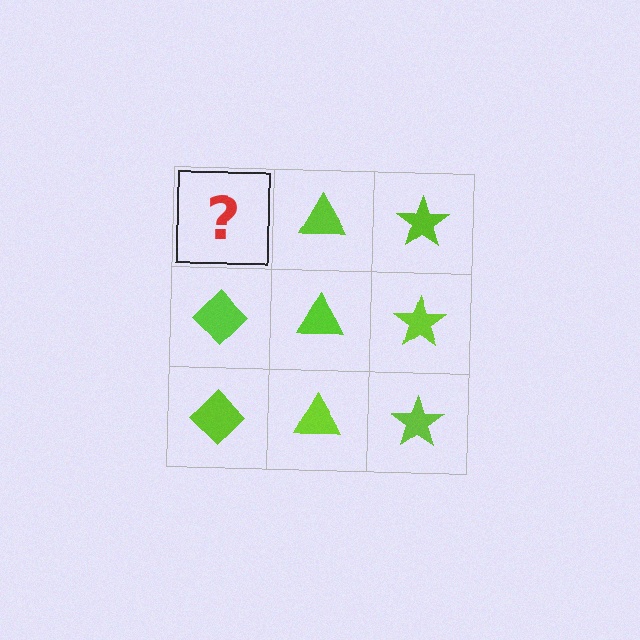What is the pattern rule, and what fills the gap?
The rule is that each column has a consistent shape. The gap should be filled with a lime diamond.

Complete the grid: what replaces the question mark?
The question mark should be replaced with a lime diamond.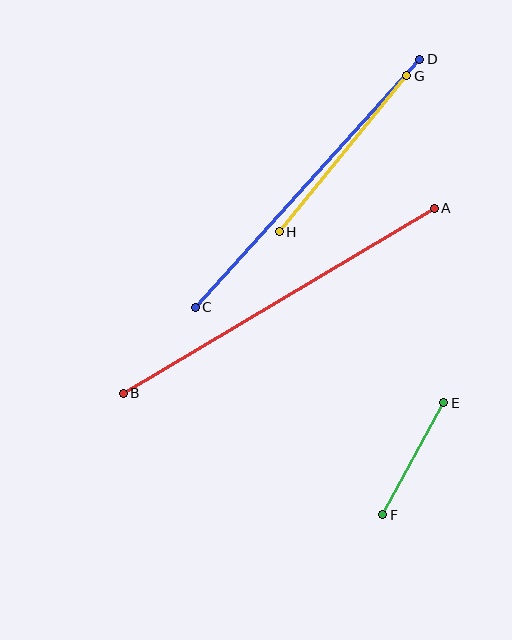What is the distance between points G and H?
The distance is approximately 202 pixels.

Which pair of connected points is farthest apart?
Points A and B are farthest apart.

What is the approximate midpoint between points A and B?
The midpoint is at approximately (279, 301) pixels.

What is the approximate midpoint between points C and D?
The midpoint is at approximately (308, 183) pixels.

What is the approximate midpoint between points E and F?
The midpoint is at approximately (413, 459) pixels.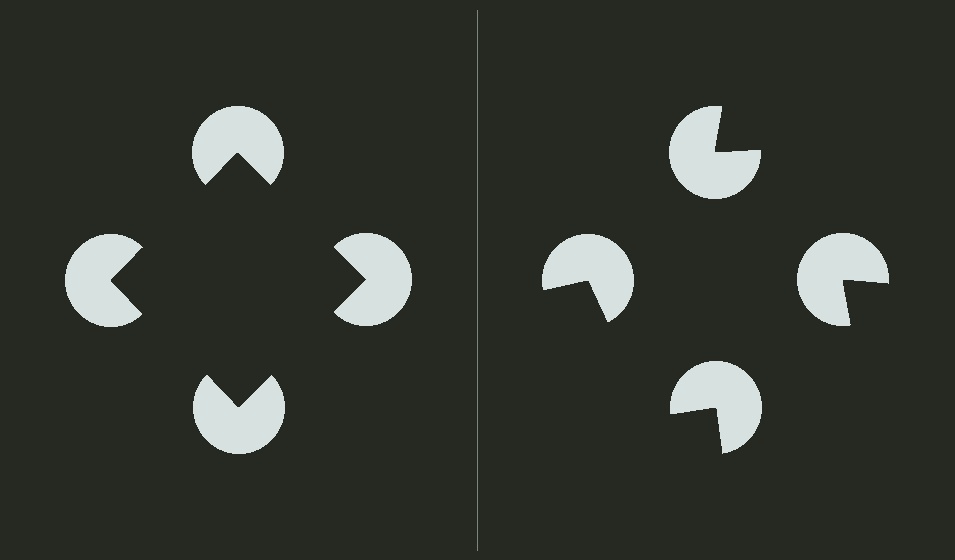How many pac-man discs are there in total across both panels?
8 — 4 on each side.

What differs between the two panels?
The pac-man discs are positioned identically on both sides; only the wedge orientations differ. On the left they align to a square; on the right they are misaligned.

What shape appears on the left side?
An illusory square.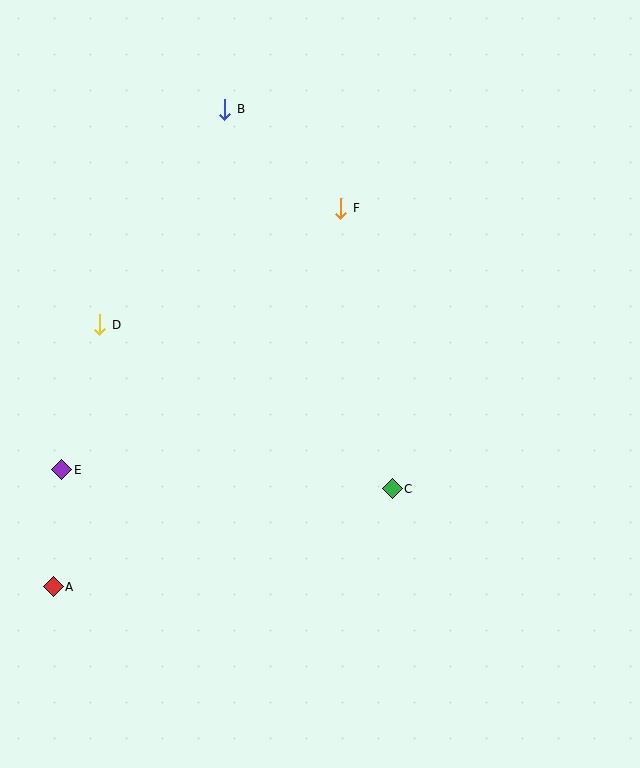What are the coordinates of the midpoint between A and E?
The midpoint between A and E is at (58, 528).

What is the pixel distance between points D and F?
The distance between D and F is 268 pixels.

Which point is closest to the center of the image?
Point C at (392, 489) is closest to the center.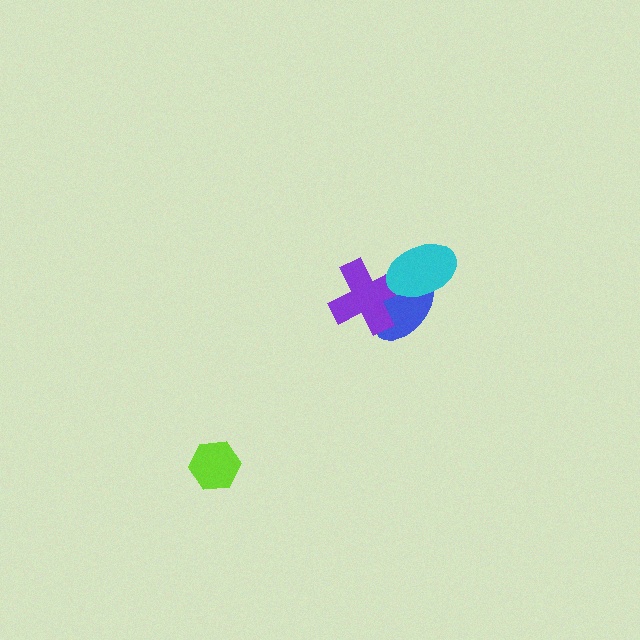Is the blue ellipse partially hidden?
Yes, it is partially covered by another shape.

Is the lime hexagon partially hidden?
No, no other shape covers it.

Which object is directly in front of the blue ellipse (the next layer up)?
The purple cross is directly in front of the blue ellipse.